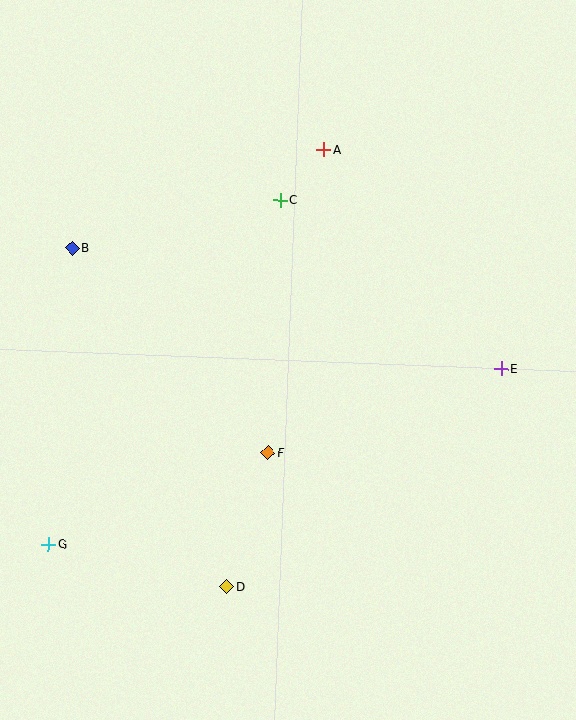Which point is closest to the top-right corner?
Point A is closest to the top-right corner.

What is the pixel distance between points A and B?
The distance between A and B is 270 pixels.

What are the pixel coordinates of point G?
Point G is at (49, 544).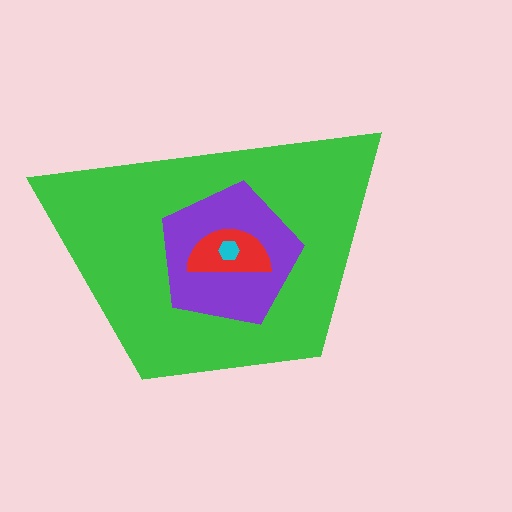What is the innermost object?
The cyan hexagon.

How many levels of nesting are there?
4.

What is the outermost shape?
The green trapezoid.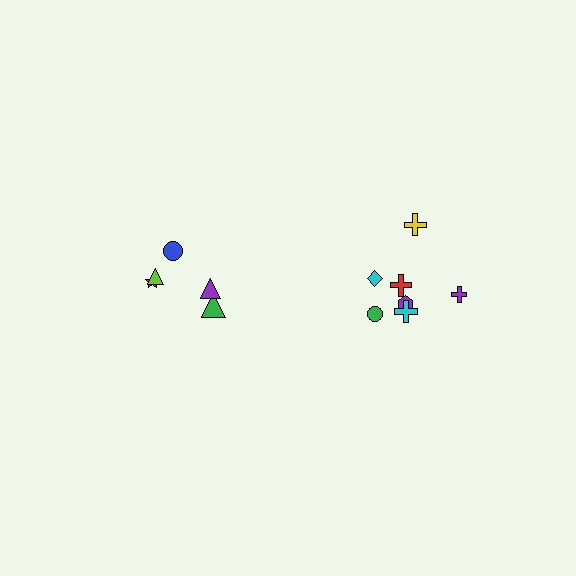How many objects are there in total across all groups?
There are 12 objects.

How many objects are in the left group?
There are 5 objects.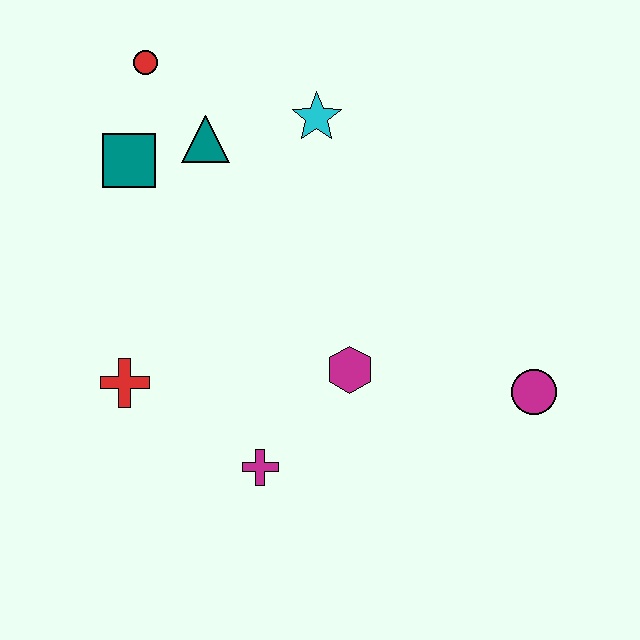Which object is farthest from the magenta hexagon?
The red circle is farthest from the magenta hexagon.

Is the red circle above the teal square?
Yes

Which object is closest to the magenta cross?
The magenta hexagon is closest to the magenta cross.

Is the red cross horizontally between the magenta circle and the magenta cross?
No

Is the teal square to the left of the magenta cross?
Yes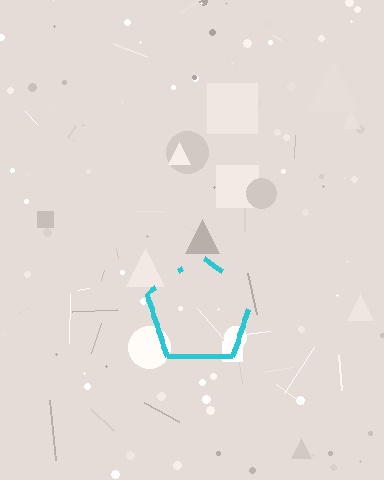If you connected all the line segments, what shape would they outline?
They would outline a pentagon.